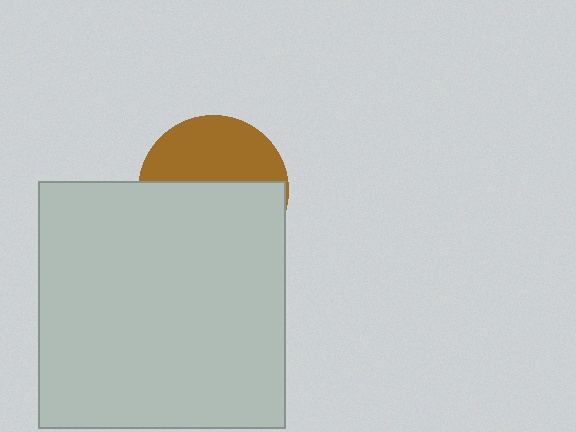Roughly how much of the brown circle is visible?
A small part of it is visible (roughly 43%).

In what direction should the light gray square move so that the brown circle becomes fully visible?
The light gray square should move down. That is the shortest direction to clear the overlap and leave the brown circle fully visible.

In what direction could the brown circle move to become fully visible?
The brown circle could move up. That would shift it out from behind the light gray square entirely.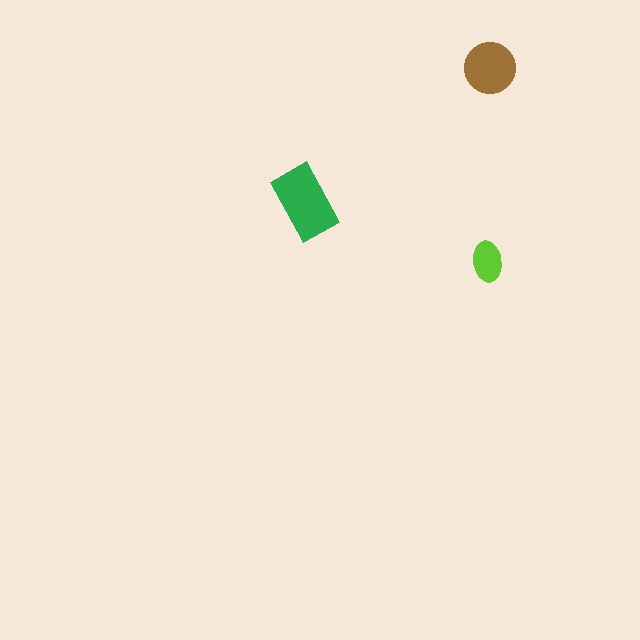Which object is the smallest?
The lime ellipse.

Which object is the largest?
The green rectangle.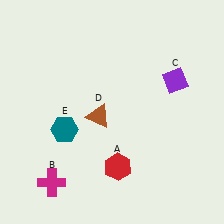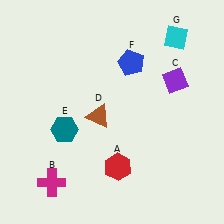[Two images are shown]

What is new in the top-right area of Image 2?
A blue pentagon (F) was added in the top-right area of Image 2.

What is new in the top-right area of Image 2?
A cyan diamond (G) was added in the top-right area of Image 2.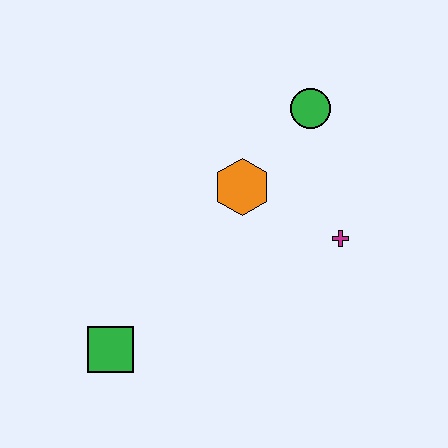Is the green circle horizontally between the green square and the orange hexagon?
No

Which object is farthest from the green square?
The green circle is farthest from the green square.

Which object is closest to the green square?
The orange hexagon is closest to the green square.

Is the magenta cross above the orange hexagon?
No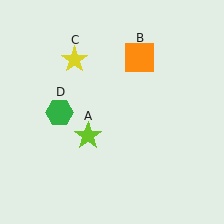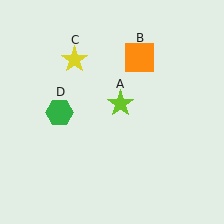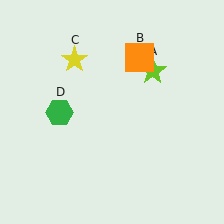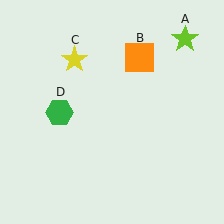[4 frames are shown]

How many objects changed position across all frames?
1 object changed position: lime star (object A).